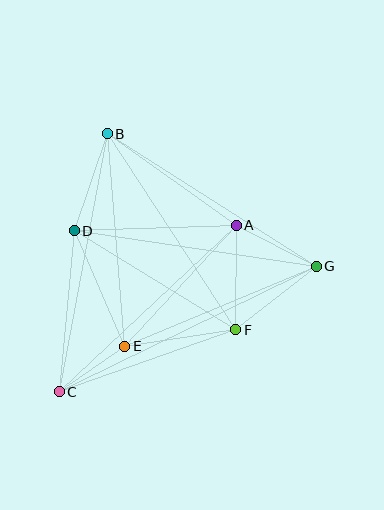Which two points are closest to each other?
Points C and E are closest to each other.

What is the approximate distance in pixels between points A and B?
The distance between A and B is approximately 158 pixels.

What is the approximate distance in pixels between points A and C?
The distance between A and C is approximately 243 pixels.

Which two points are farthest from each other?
Points C and G are farthest from each other.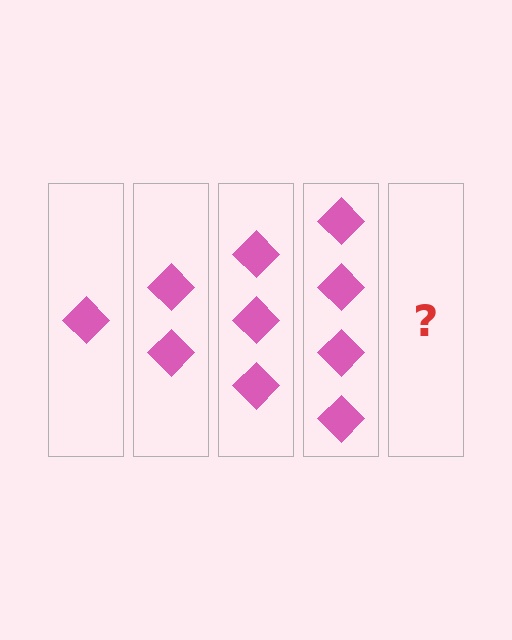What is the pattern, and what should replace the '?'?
The pattern is that each step adds one more diamond. The '?' should be 5 diamonds.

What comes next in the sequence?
The next element should be 5 diamonds.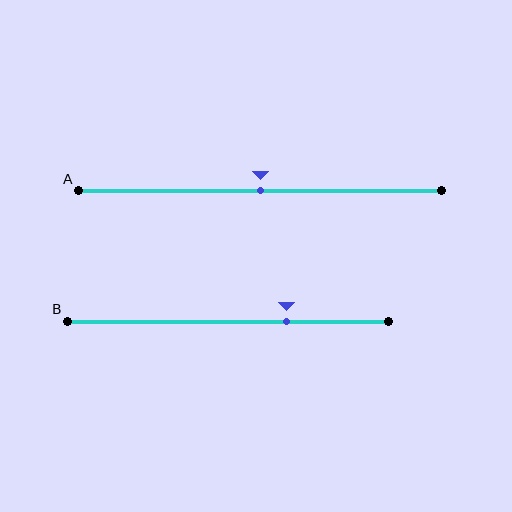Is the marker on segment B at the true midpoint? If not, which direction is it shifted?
No, the marker on segment B is shifted to the right by about 18% of the segment length.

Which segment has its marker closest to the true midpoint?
Segment A has its marker closest to the true midpoint.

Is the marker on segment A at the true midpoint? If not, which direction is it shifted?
Yes, the marker on segment A is at the true midpoint.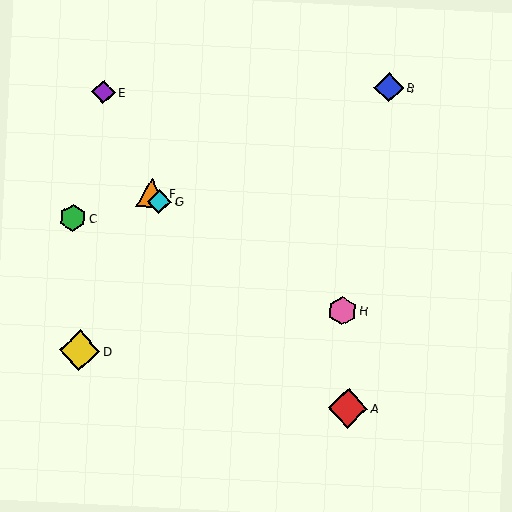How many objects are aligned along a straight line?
3 objects (A, F, G) are aligned along a straight line.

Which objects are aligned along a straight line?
Objects A, F, G are aligned along a straight line.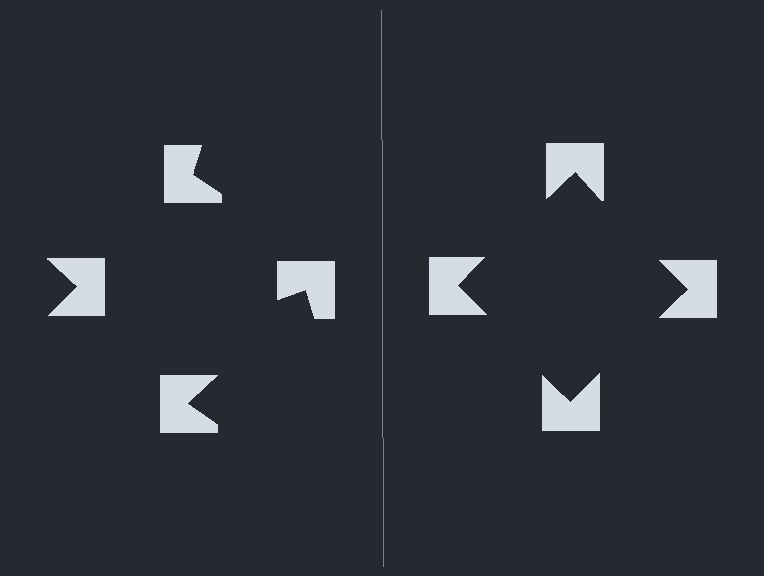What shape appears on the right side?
An illusory square.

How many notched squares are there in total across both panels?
8 — 4 on each side.